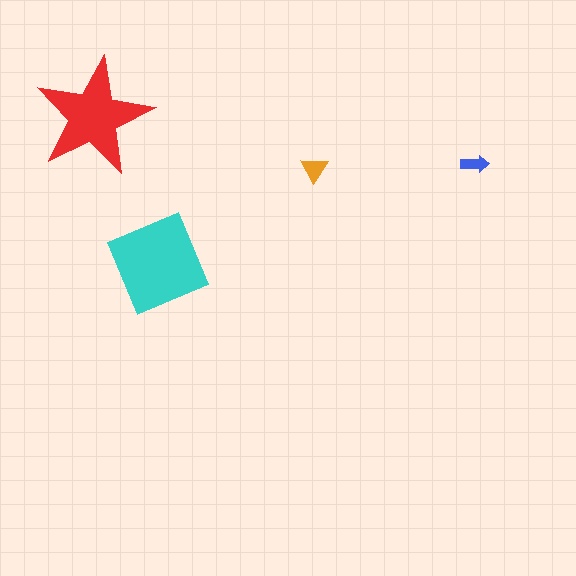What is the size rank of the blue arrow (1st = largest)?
4th.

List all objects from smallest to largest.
The blue arrow, the orange triangle, the red star, the cyan diamond.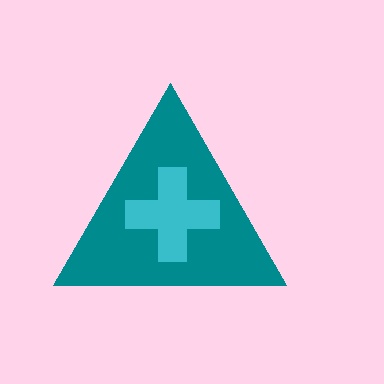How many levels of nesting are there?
2.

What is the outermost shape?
The teal triangle.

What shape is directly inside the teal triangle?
The cyan cross.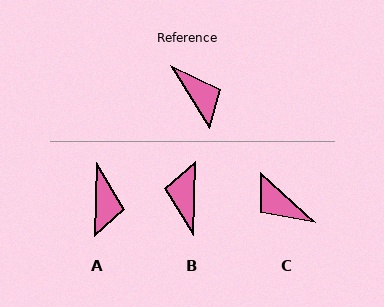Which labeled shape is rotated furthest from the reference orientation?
C, about 165 degrees away.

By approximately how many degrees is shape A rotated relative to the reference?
Approximately 33 degrees clockwise.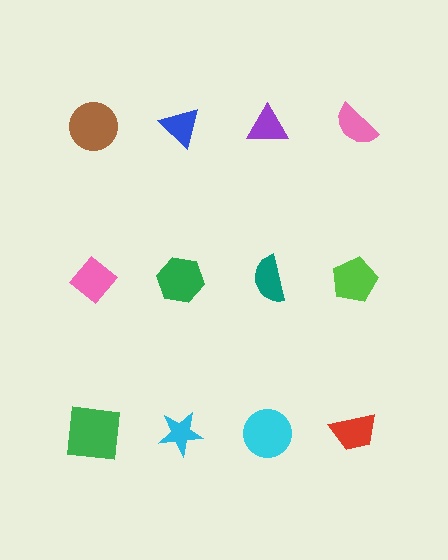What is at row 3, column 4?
A red trapezoid.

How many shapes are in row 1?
4 shapes.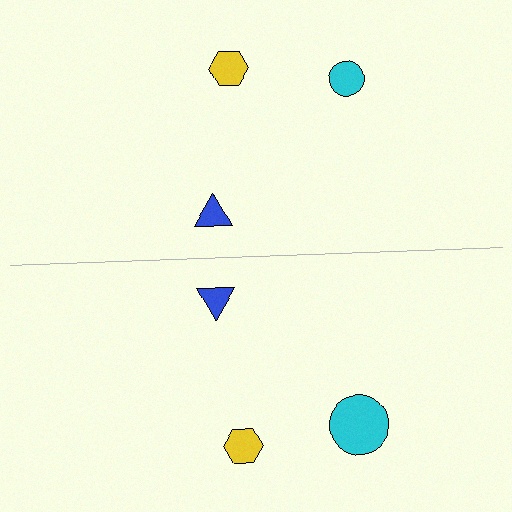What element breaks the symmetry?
The cyan circle on the bottom side has a different size than its mirror counterpart.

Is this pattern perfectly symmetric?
No, the pattern is not perfectly symmetric. The cyan circle on the bottom side has a different size than its mirror counterpart.